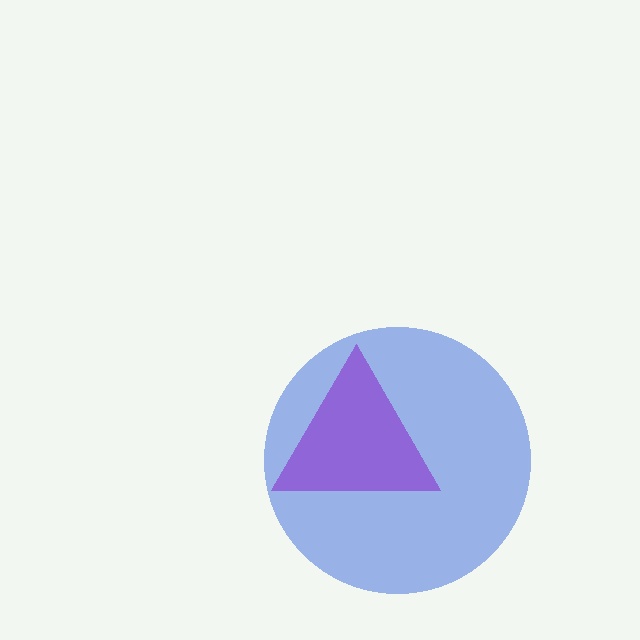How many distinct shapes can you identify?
There are 2 distinct shapes: a blue circle, a purple triangle.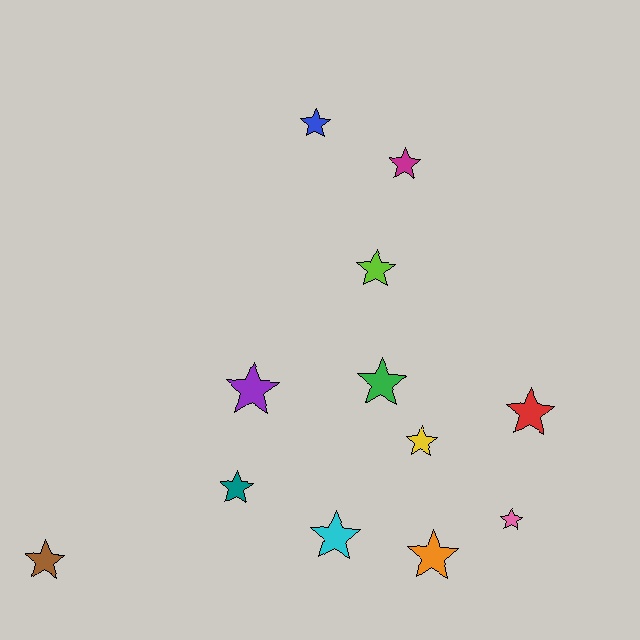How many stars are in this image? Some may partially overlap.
There are 12 stars.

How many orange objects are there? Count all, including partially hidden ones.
There is 1 orange object.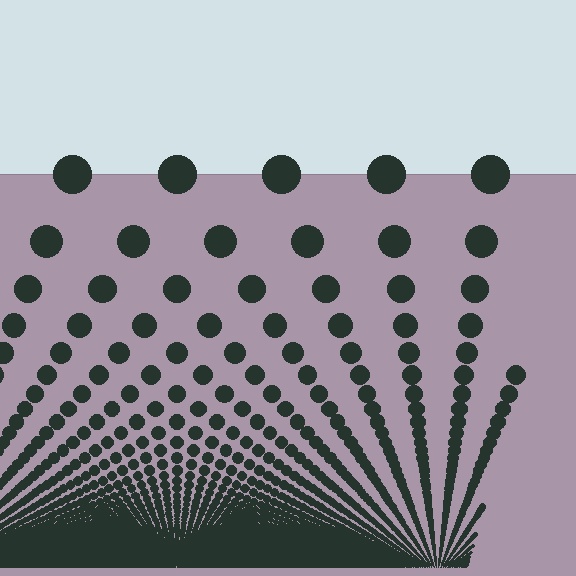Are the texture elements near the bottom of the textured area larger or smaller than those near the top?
Smaller. The gradient is inverted — elements near the bottom are smaller and denser.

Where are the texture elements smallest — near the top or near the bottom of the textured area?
Near the bottom.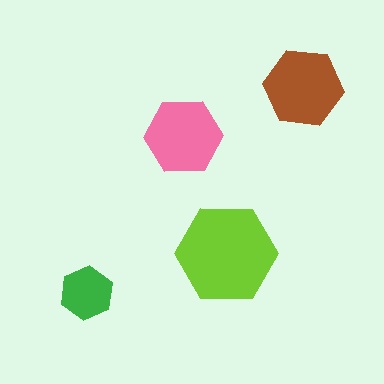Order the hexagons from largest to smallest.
the lime one, the brown one, the pink one, the green one.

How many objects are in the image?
There are 4 objects in the image.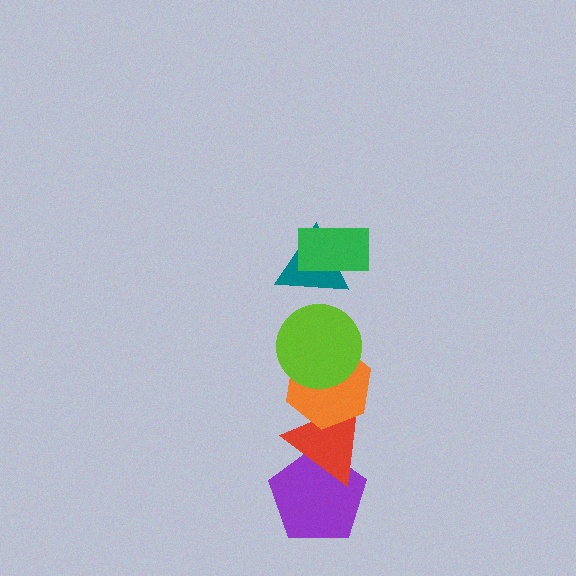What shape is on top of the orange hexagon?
The lime circle is on top of the orange hexagon.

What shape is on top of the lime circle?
The teal triangle is on top of the lime circle.